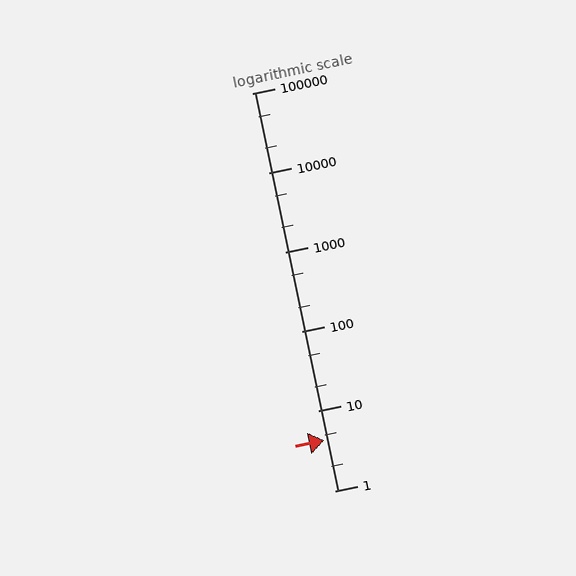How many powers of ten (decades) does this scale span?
The scale spans 5 decades, from 1 to 100000.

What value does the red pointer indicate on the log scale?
The pointer indicates approximately 4.3.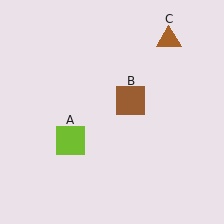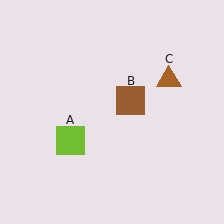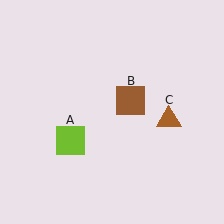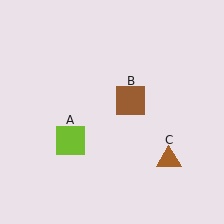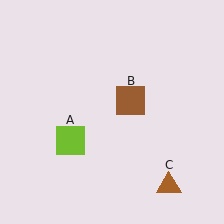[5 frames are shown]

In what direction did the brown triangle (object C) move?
The brown triangle (object C) moved down.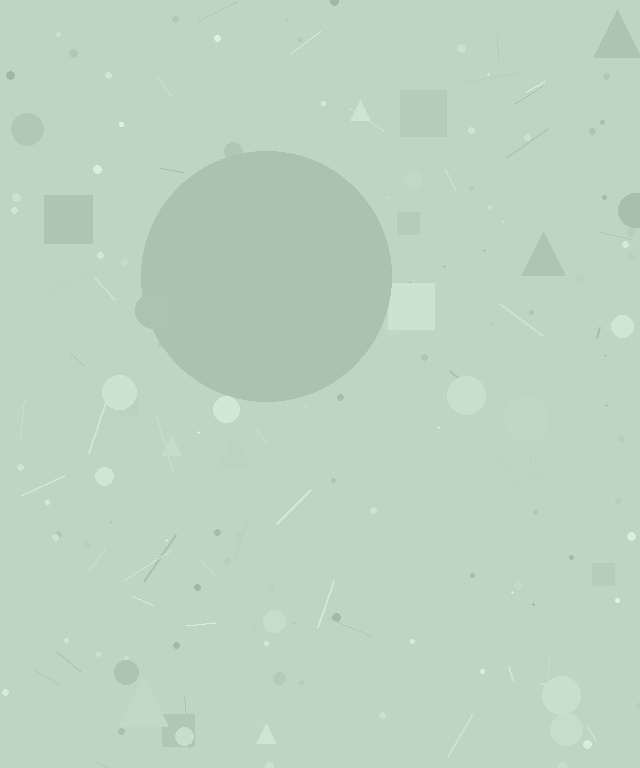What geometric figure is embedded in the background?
A circle is embedded in the background.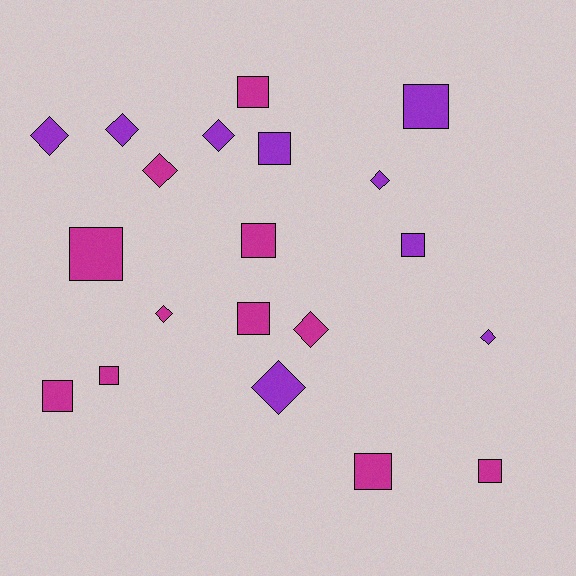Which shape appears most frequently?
Square, with 11 objects.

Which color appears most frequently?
Magenta, with 11 objects.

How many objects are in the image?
There are 20 objects.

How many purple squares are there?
There are 3 purple squares.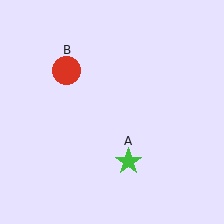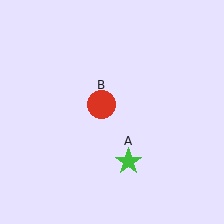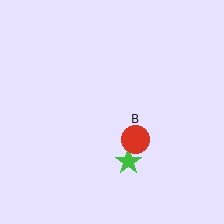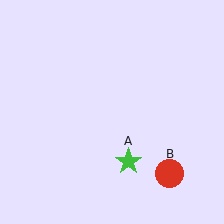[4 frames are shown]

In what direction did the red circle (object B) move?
The red circle (object B) moved down and to the right.